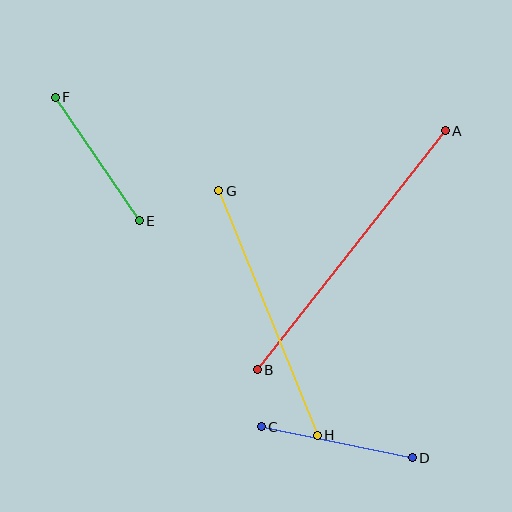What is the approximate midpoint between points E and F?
The midpoint is at approximately (97, 159) pixels.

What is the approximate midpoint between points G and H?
The midpoint is at approximately (268, 313) pixels.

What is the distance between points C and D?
The distance is approximately 154 pixels.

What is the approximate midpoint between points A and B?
The midpoint is at approximately (351, 250) pixels.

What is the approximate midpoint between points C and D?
The midpoint is at approximately (337, 442) pixels.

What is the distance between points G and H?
The distance is approximately 264 pixels.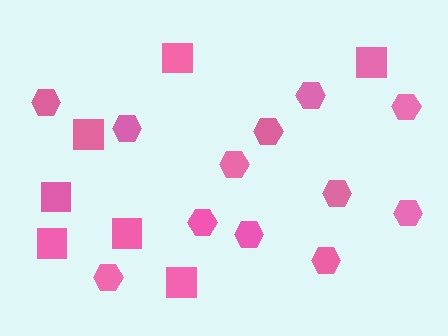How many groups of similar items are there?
There are 2 groups: one group of hexagons (12) and one group of squares (7).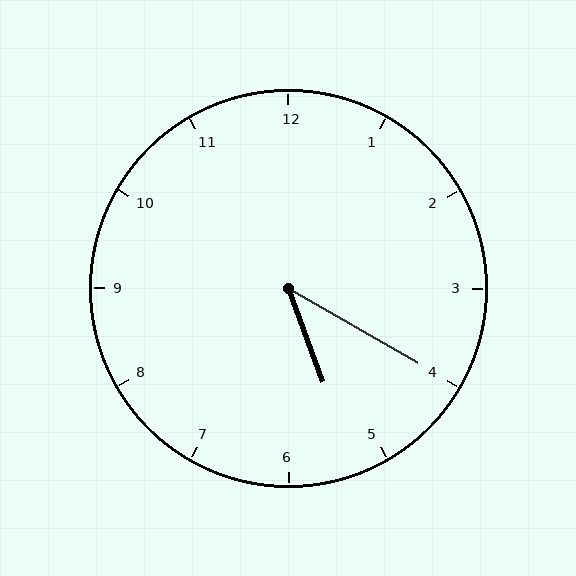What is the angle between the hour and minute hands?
Approximately 40 degrees.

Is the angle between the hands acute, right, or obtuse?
It is acute.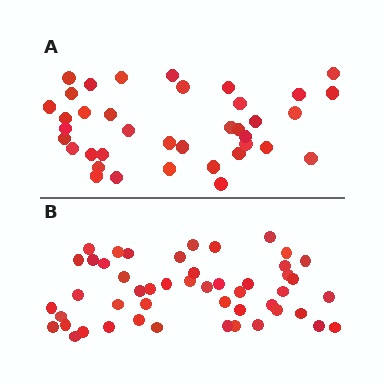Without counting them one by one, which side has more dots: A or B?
Region B (the bottom region) has more dots.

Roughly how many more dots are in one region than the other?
Region B has roughly 12 or so more dots than region A.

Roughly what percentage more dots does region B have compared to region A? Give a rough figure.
About 30% more.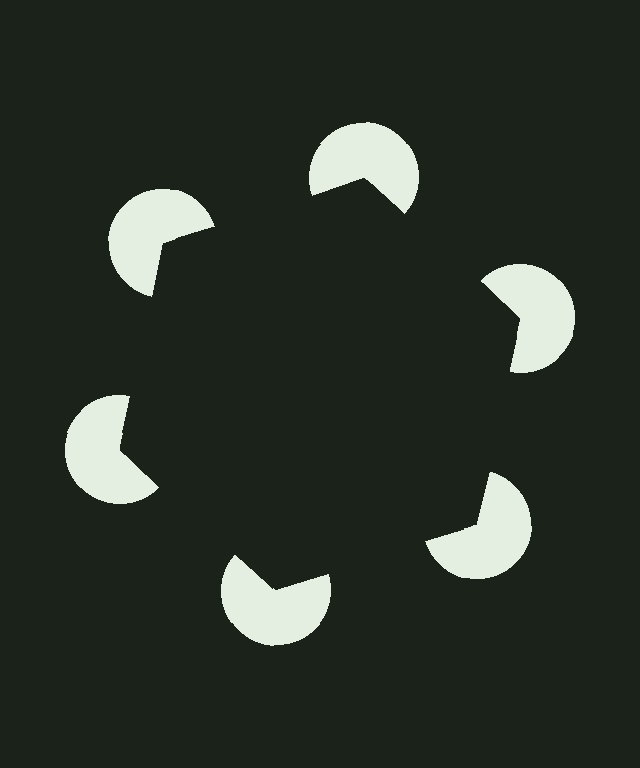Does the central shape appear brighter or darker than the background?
It typically appears slightly darker than the background, even though no actual brightness change is drawn.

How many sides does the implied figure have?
6 sides.